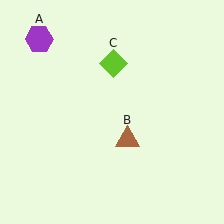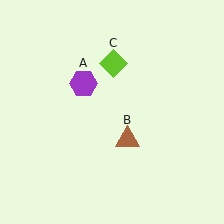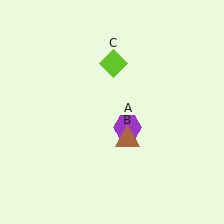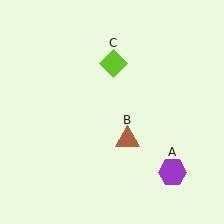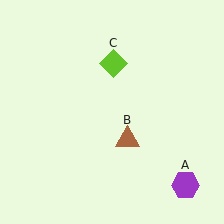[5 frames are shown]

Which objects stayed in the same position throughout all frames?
Brown triangle (object B) and lime diamond (object C) remained stationary.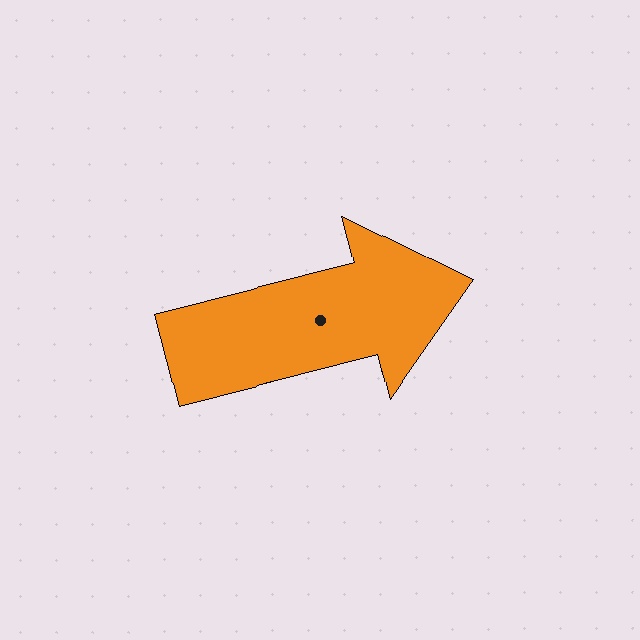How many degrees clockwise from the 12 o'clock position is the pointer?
Approximately 76 degrees.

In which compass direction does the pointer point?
East.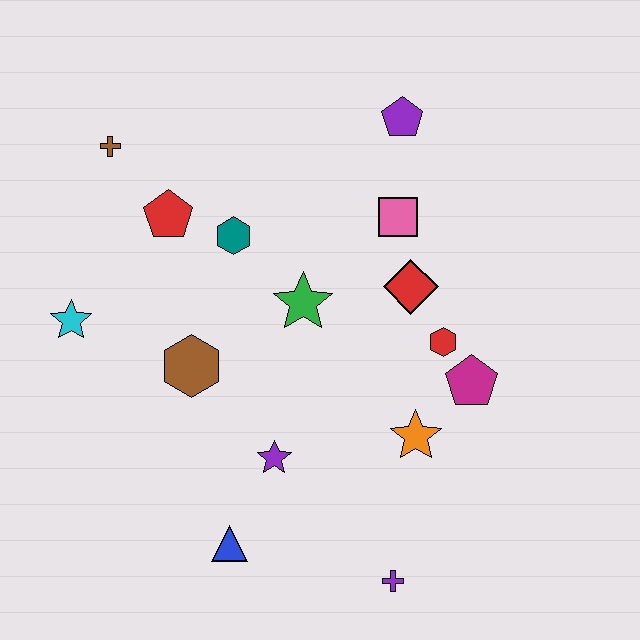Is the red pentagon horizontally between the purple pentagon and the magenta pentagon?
No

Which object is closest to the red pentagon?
The teal hexagon is closest to the red pentagon.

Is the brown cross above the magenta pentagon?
Yes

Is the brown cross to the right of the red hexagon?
No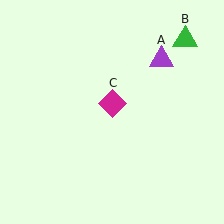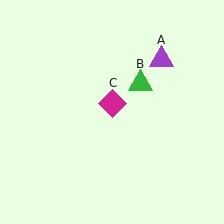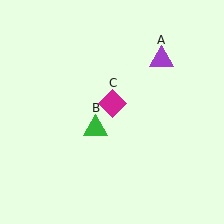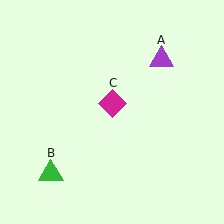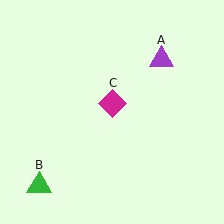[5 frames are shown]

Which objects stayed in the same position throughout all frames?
Purple triangle (object A) and magenta diamond (object C) remained stationary.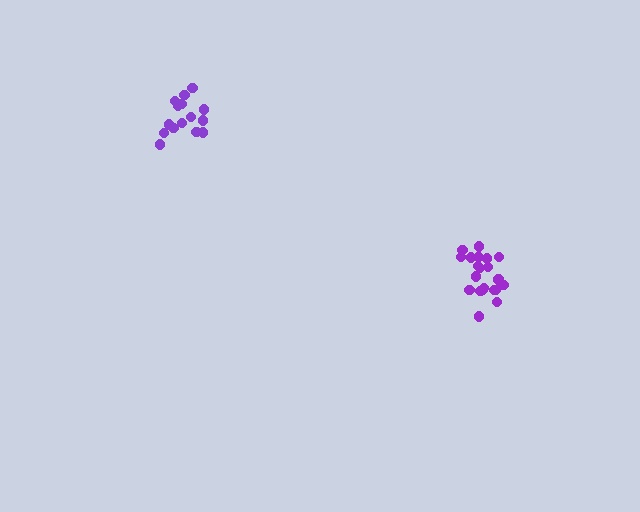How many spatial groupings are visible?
There are 2 spatial groupings.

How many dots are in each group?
Group 1: 15 dots, Group 2: 21 dots (36 total).